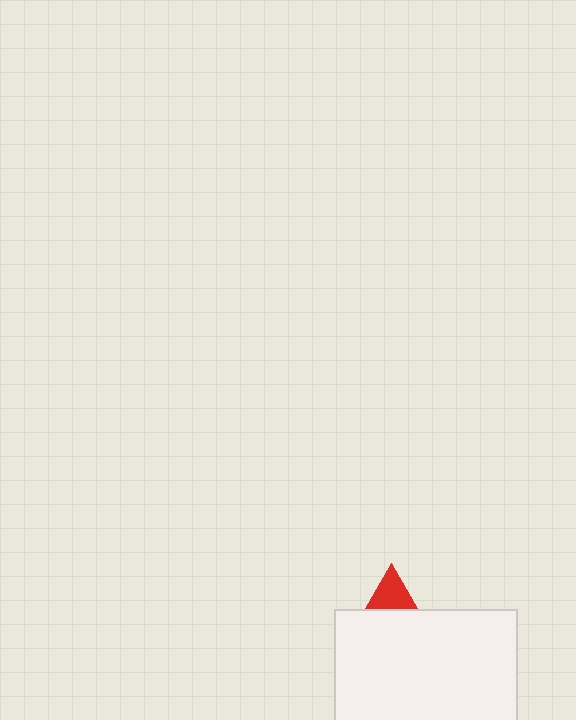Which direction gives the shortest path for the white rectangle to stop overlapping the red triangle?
Moving down gives the shortest separation.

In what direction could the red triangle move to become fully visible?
The red triangle could move up. That would shift it out from behind the white rectangle entirely.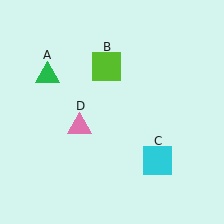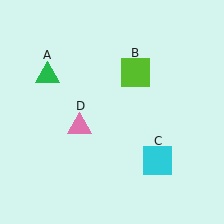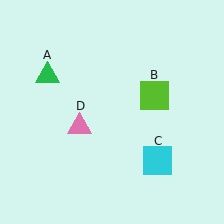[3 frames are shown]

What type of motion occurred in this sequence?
The lime square (object B) rotated clockwise around the center of the scene.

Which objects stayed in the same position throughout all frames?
Green triangle (object A) and cyan square (object C) and pink triangle (object D) remained stationary.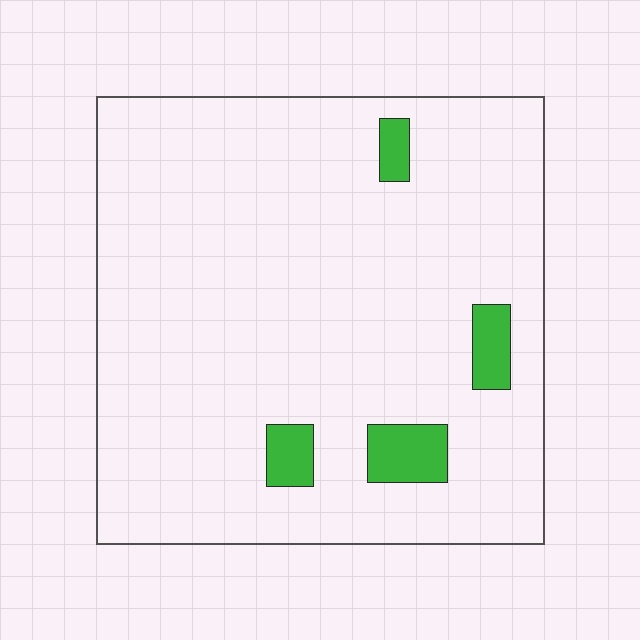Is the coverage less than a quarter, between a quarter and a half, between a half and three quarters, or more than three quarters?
Less than a quarter.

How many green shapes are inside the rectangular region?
4.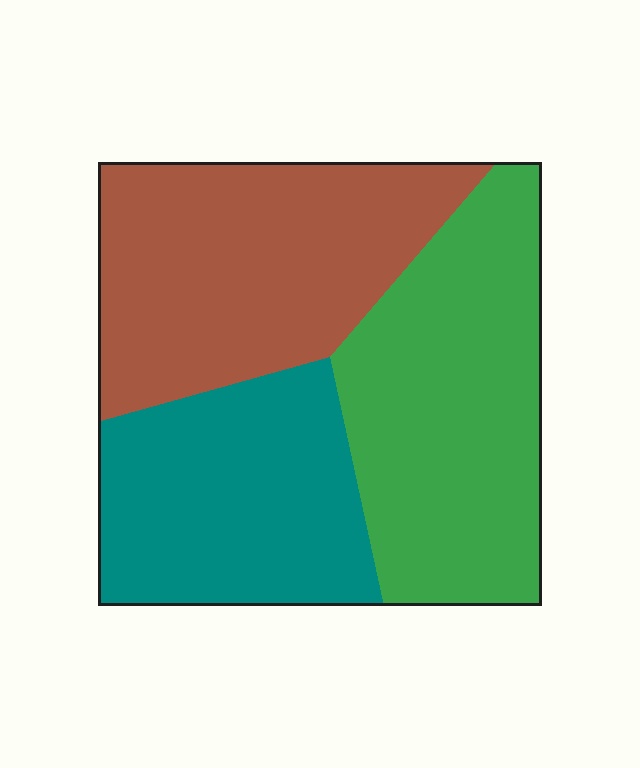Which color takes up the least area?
Teal, at roughly 30%.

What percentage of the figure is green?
Green takes up about three eighths (3/8) of the figure.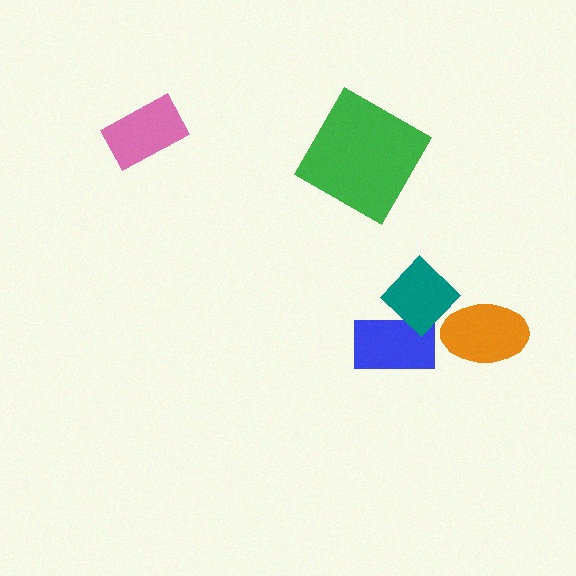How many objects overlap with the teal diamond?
1 object overlaps with the teal diamond.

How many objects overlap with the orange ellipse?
0 objects overlap with the orange ellipse.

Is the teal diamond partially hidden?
No, no other shape covers it.